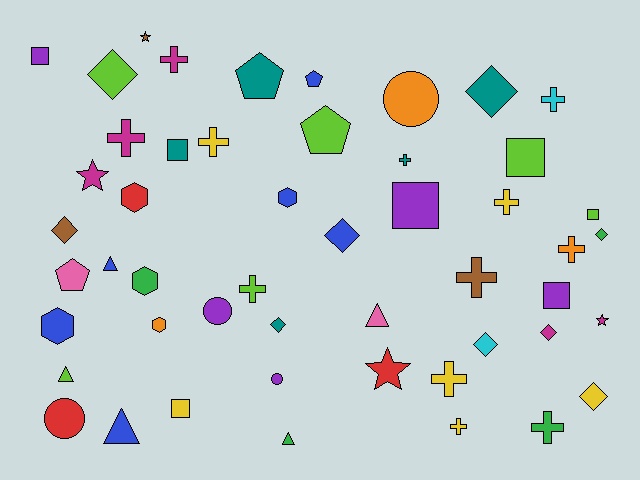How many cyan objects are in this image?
There are 2 cyan objects.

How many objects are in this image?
There are 50 objects.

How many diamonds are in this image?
There are 9 diamonds.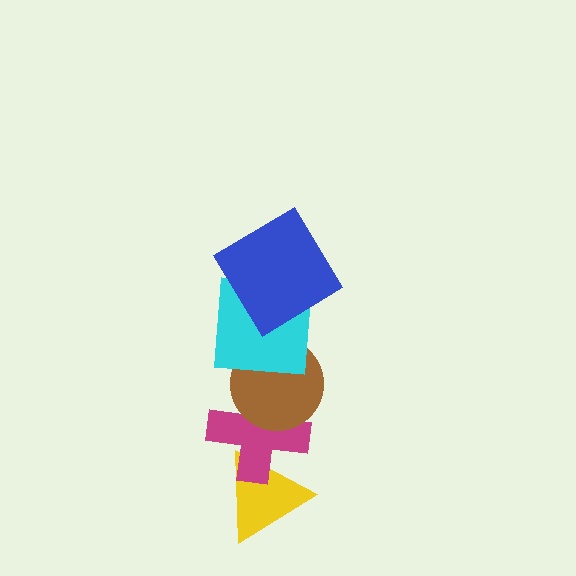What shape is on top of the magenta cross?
The brown circle is on top of the magenta cross.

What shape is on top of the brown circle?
The cyan square is on top of the brown circle.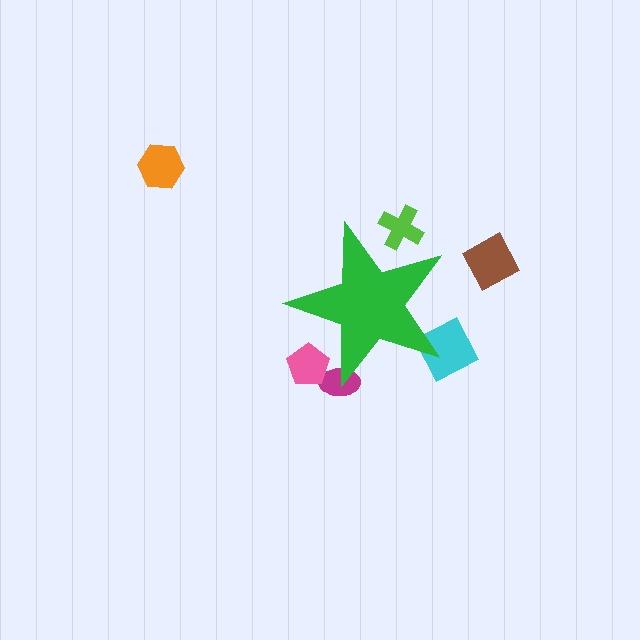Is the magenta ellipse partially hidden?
Yes, the magenta ellipse is partially hidden behind the green star.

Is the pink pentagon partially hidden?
Yes, the pink pentagon is partially hidden behind the green star.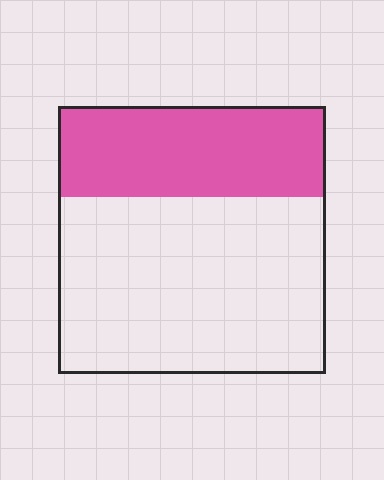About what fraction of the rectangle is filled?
About one third (1/3).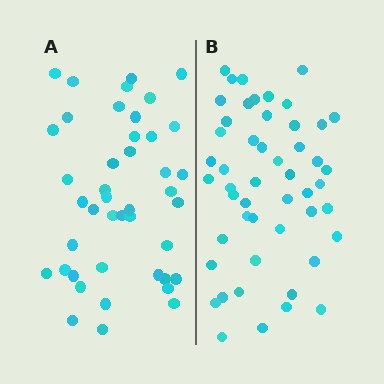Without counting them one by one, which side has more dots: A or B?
Region B (the right region) has more dots.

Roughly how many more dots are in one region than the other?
Region B has roughly 8 or so more dots than region A.